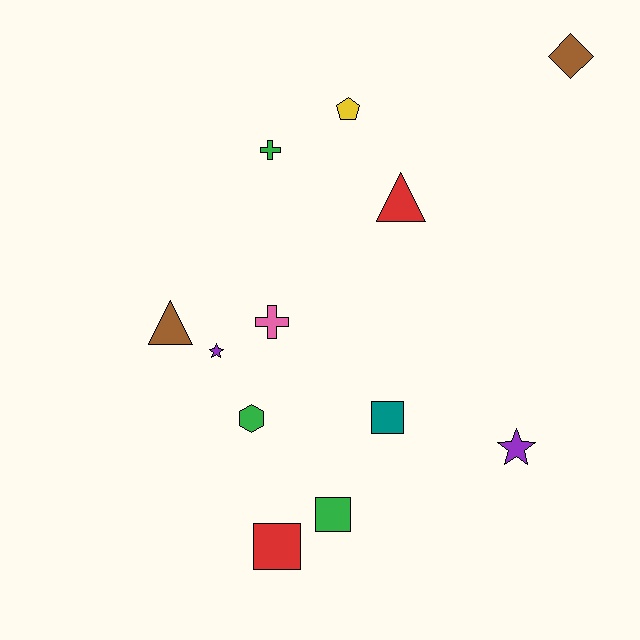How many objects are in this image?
There are 12 objects.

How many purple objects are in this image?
There are 2 purple objects.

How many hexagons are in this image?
There is 1 hexagon.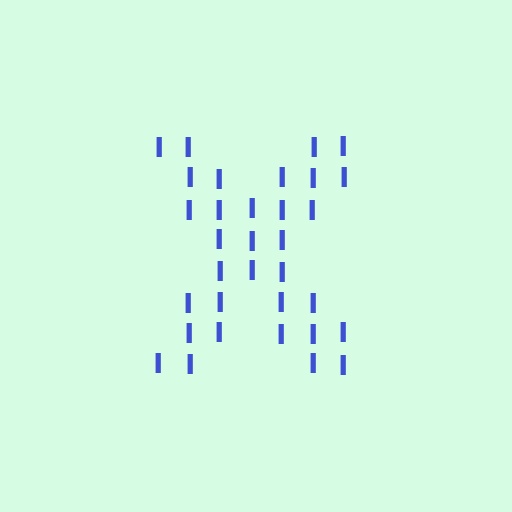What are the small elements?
The small elements are letter I's.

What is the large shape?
The large shape is the letter X.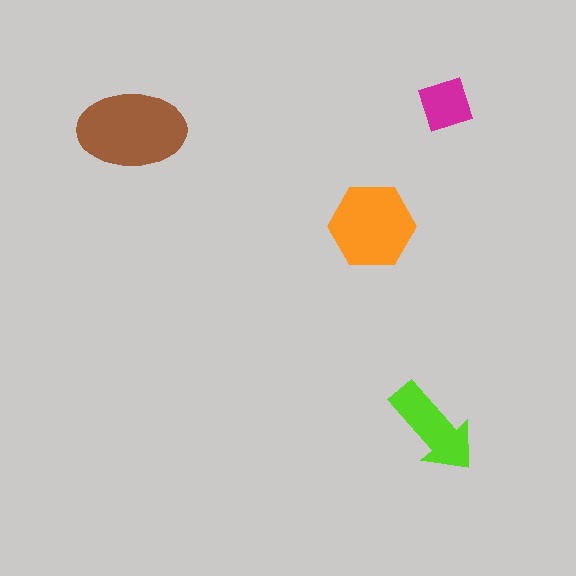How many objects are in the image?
There are 4 objects in the image.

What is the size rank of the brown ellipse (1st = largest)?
1st.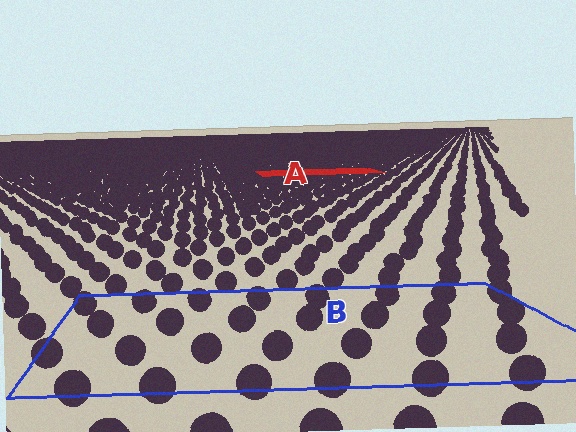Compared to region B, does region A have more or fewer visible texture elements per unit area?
Region A has more texture elements per unit area — they are packed more densely because it is farther away.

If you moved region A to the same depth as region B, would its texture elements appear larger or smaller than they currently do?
They would appear larger. At a closer depth, the same texture elements are projected at a bigger on-screen size.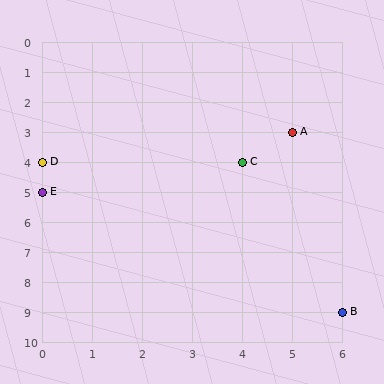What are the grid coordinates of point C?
Point C is at grid coordinates (4, 4).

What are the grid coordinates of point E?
Point E is at grid coordinates (0, 5).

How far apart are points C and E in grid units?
Points C and E are 4 columns and 1 row apart (about 4.1 grid units diagonally).